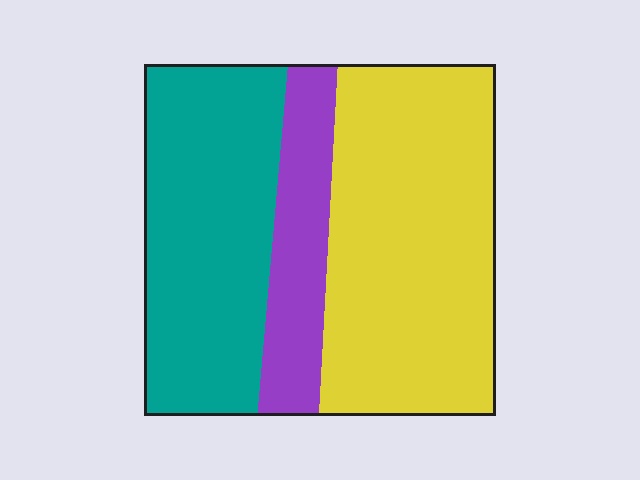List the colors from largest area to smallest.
From largest to smallest: yellow, teal, purple.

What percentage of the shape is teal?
Teal covers about 35% of the shape.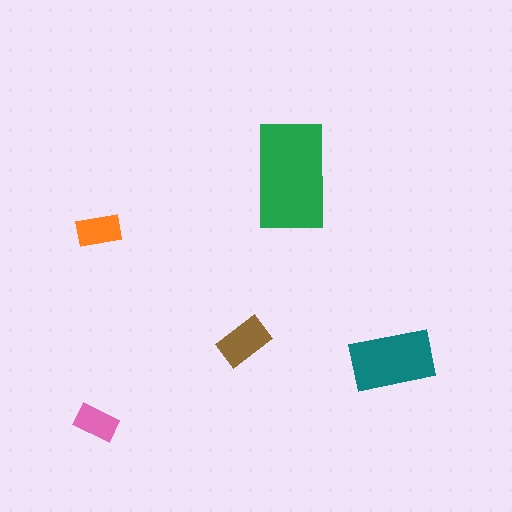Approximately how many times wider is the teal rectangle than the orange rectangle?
About 2 times wider.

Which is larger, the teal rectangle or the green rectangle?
The green one.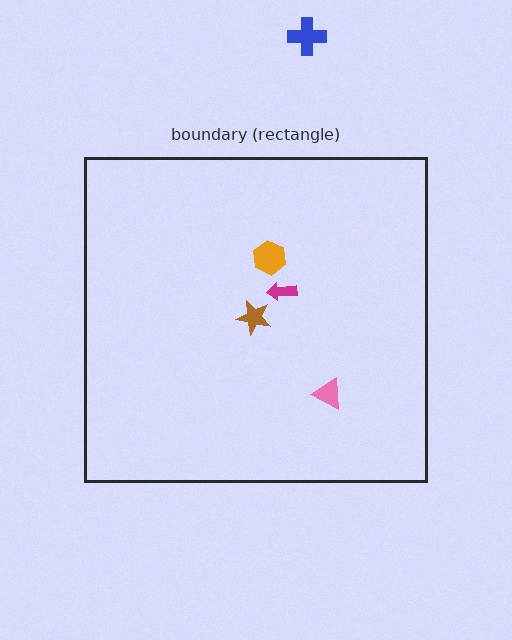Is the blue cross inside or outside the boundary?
Outside.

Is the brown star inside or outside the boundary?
Inside.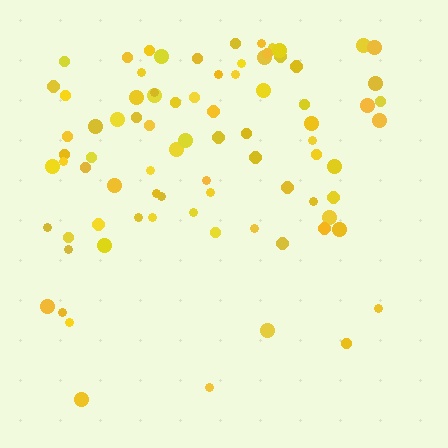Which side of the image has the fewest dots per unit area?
The bottom.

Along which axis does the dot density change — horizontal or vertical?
Vertical.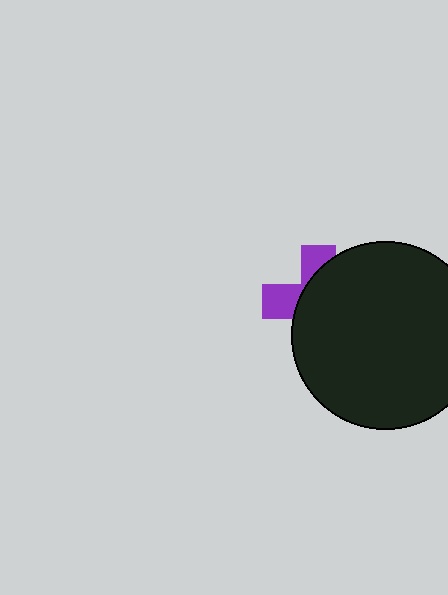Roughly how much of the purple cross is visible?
A small part of it is visible (roughly 32%).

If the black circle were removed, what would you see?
You would see the complete purple cross.